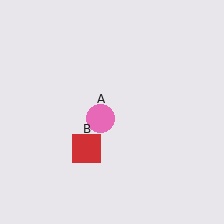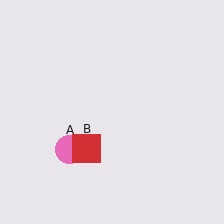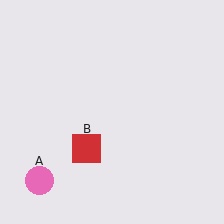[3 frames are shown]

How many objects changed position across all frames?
1 object changed position: pink circle (object A).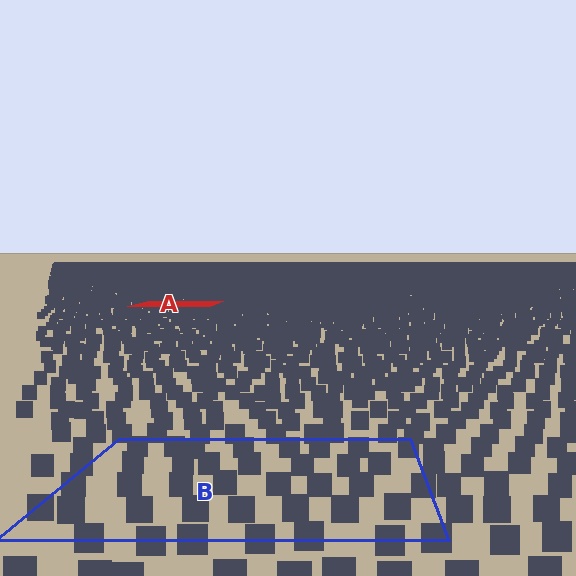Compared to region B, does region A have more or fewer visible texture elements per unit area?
Region A has more texture elements per unit area — they are packed more densely because it is farther away.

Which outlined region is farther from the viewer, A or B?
Region A is farther from the viewer — the texture elements inside it appear smaller and more densely packed.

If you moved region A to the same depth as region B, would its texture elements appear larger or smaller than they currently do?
They would appear larger. At a closer depth, the same texture elements are projected at a bigger on-screen size.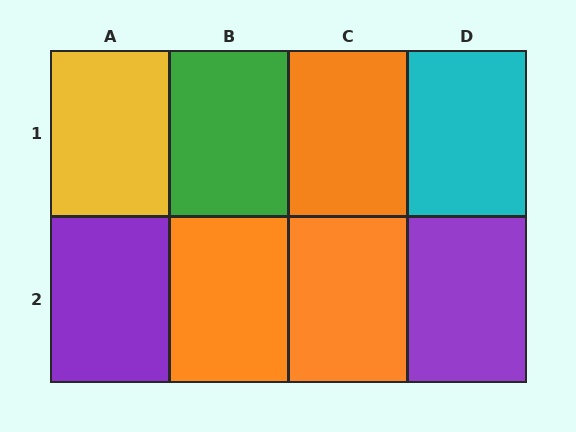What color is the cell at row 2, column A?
Purple.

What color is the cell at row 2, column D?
Purple.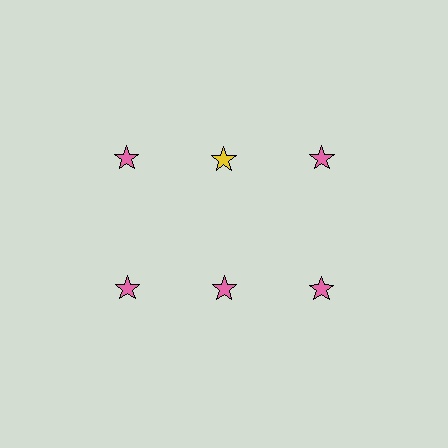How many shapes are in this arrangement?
There are 6 shapes arranged in a grid pattern.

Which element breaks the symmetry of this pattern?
The yellow star in the top row, second from left column breaks the symmetry. All other shapes are pink stars.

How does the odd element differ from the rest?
It has a different color: yellow instead of pink.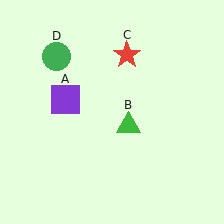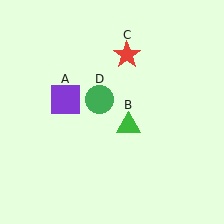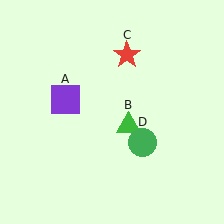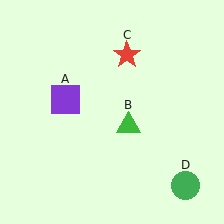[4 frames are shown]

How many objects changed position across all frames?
1 object changed position: green circle (object D).